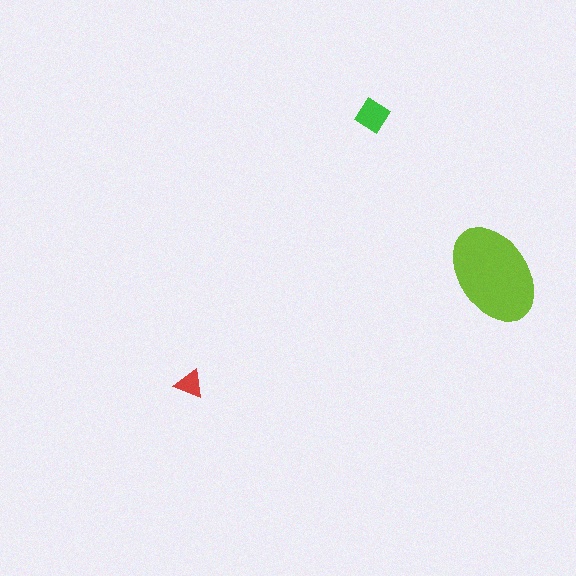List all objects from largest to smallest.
The lime ellipse, the green diamond, the red triangle.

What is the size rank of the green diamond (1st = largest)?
2nd.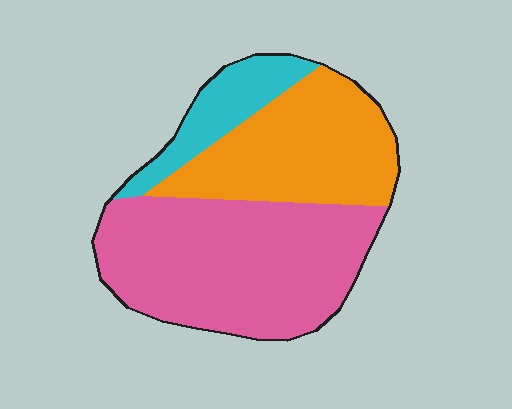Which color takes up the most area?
Pink, at roughly 55%.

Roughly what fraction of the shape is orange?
Orange covers roughly 35% of the shape.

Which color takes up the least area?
Cyan, at roughly 15%.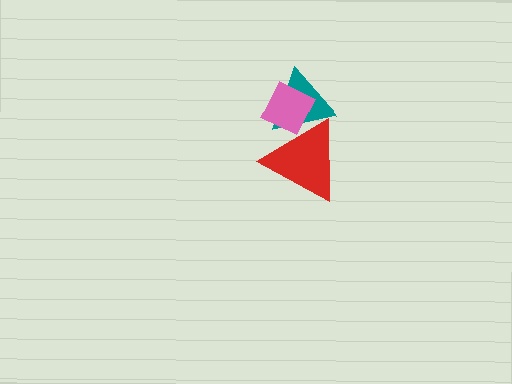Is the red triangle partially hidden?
No, no other shape covers it.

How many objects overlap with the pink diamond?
2 objects overlap with the pink diamond.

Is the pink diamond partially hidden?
Yes, it is partially covered by another shape.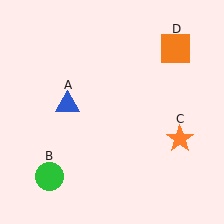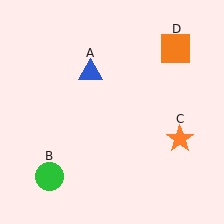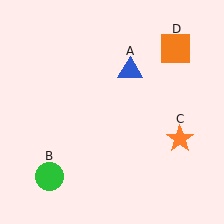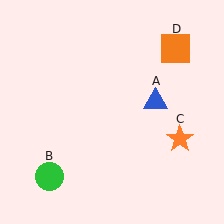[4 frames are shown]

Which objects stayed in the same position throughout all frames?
Green circle (object B) and orange star (object C) and orange square (object D) remained stationary.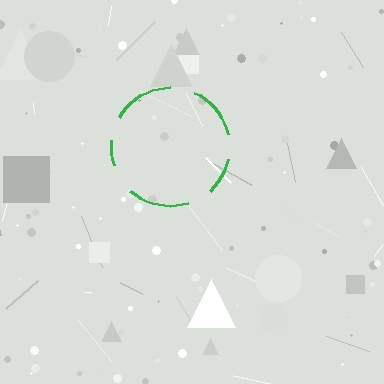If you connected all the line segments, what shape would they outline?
They would outline a circle.